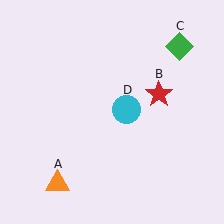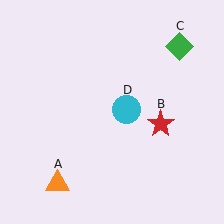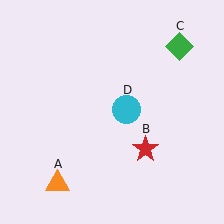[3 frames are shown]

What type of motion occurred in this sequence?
The red star (object B) rotated clockwise around the center of the scene.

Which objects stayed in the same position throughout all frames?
Orange triangle (object A) and green diamond (object C) and cyan circle (object D) remained stationary.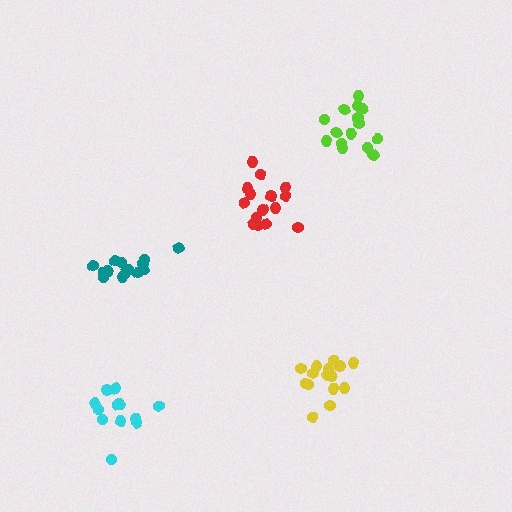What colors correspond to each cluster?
The clusters are colored: cyan, lime, teal, yellow, red.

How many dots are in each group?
Group 1: 12 dots, Group 2: 16 dots, Group 3: 14 dots, Group 4: 16 dots, Group 5: 15 dots (73 total).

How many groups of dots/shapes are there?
There are 5 groups.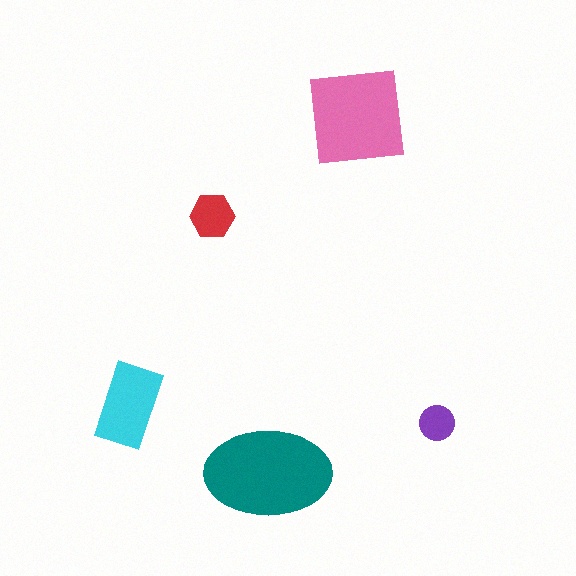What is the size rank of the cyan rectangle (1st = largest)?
3rd.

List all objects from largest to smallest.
The teal ellipse, the pink square, the cyan rectangle, the red hexagon, the purple circle.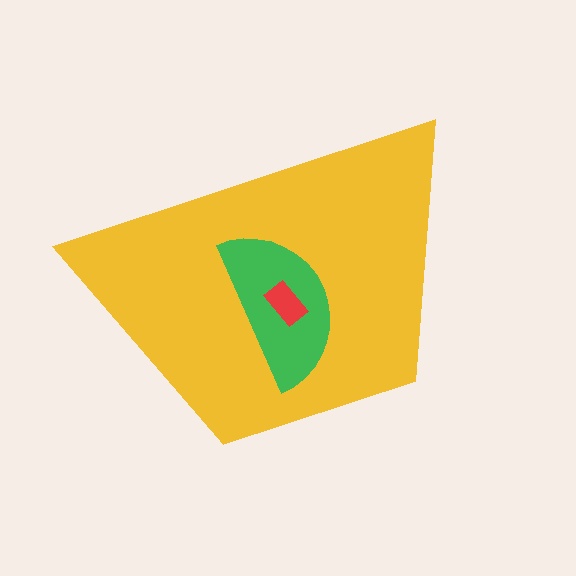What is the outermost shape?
The yellow trapezoid.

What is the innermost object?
The red rectangle.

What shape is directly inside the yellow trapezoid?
The green semicircle.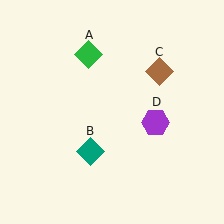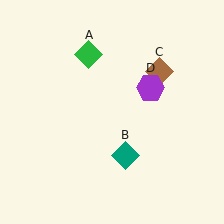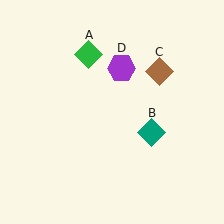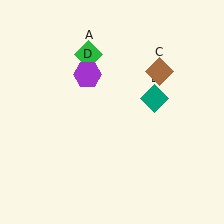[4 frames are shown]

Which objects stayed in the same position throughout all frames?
Green diamond (object A) and brown diamond (object C) remained stationary.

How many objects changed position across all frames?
2 objects changed position: teal diamond (object B), purple hexagon (object D).